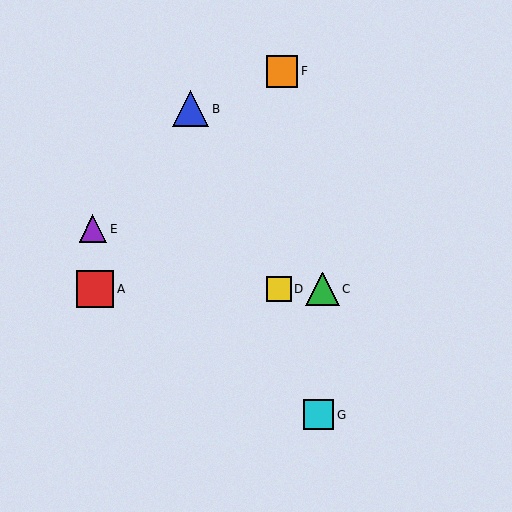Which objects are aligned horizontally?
Objects A, C, D are aligned horizontally.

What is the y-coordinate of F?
Object F is at y≈71.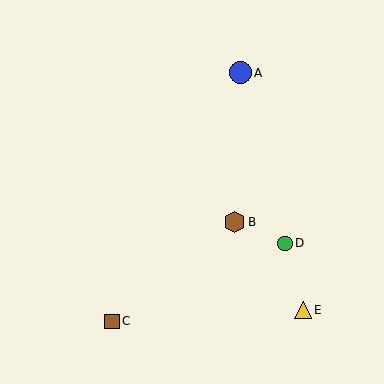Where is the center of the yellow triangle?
The center of the yellow triangle is at (303, 310).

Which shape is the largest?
The blue circle (labeled A) is the largest.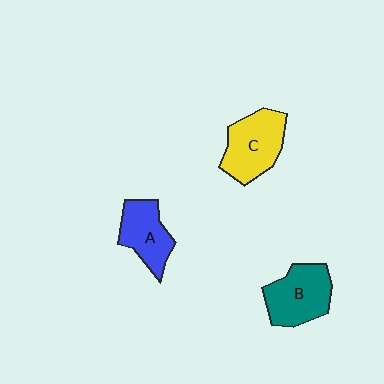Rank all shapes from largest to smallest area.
From largest to smallest: C (yellow), B (teal), A (blue).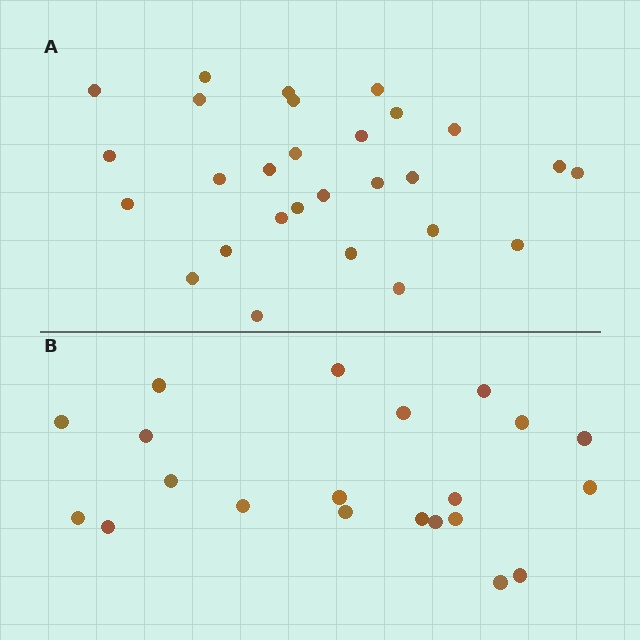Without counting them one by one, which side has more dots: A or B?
Region A (the top region) has more dots.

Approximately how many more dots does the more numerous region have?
Region A has roughly 8 or so more dots than region B.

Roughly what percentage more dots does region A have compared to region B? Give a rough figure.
About 35% more.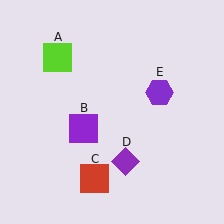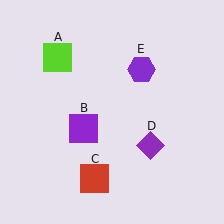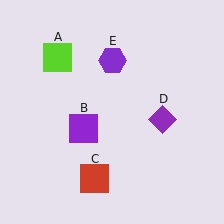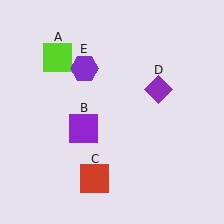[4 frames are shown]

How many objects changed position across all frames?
2 objects changed position: purple diamond (object D), purple hexagon (object E).